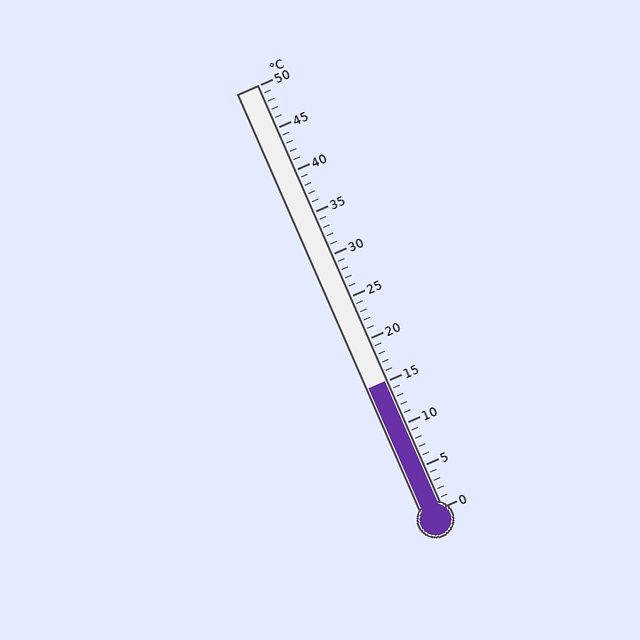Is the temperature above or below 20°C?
The temperature is below 20°C.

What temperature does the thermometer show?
The thermometer shows approximately 15°C.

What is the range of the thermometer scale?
The thermometer scale ranges from 0°C to 50°C.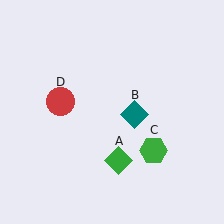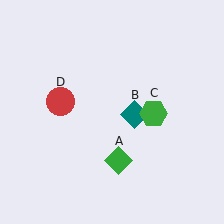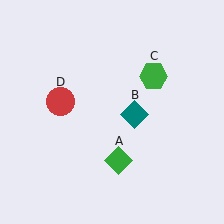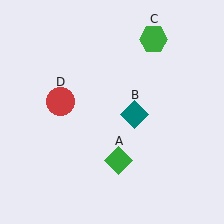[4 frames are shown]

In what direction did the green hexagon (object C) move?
The green hexagon (object C) moved up.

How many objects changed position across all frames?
1 object changed position: green hexagon (object C).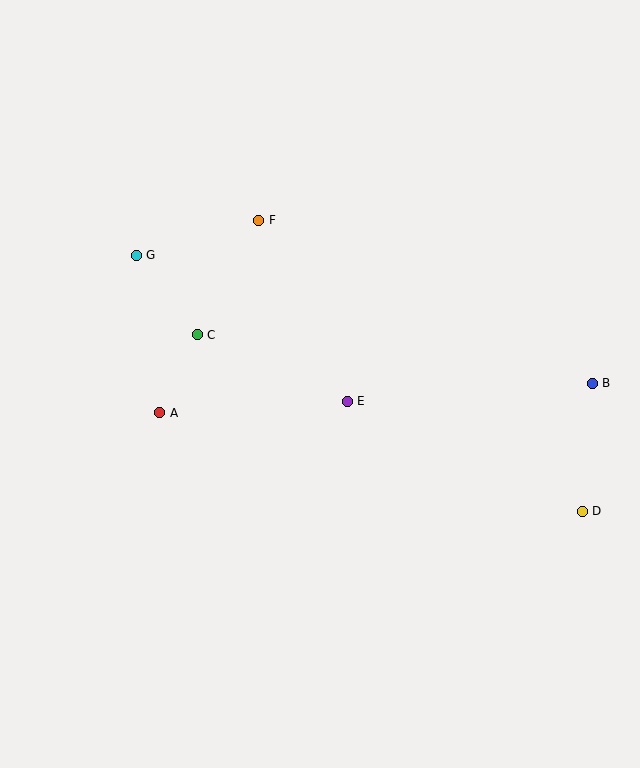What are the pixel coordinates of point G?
Point G is at (136, 255).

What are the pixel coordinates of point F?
Point F is at (259, 220).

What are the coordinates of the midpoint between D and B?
The midpoint between D and B is at (587, 447).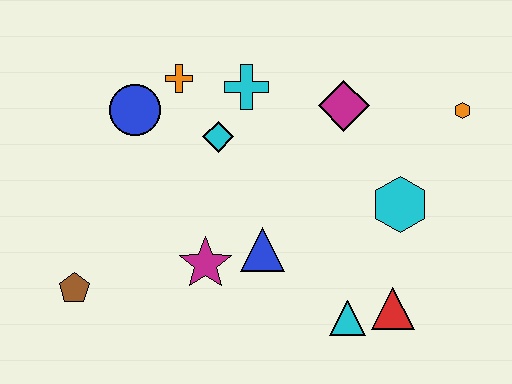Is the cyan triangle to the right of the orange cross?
Yes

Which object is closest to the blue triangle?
The magenta star is closest to the blue triangle.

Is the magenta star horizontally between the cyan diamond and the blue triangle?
No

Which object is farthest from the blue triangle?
The orange hexagon is farthest from the blue triangle.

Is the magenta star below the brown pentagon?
No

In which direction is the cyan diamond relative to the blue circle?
The cyan diamond is to the right of the blue circle.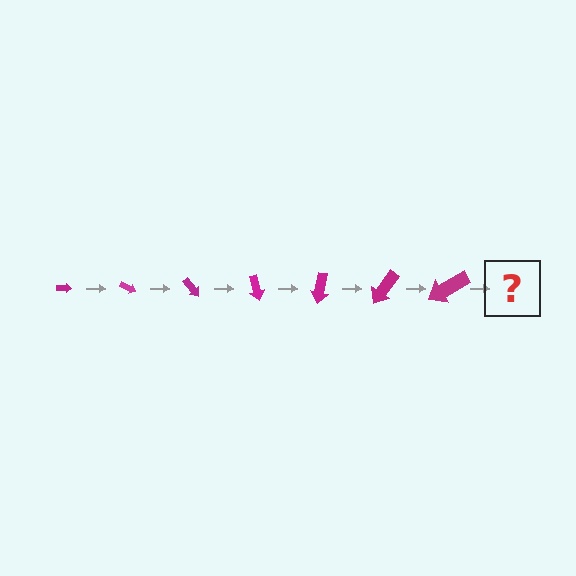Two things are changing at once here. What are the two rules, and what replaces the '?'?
The two rules are that the arrow grows larger each step and it rotates 25 degrees each step. The '?' should be an arrow, larger than the previous one and rotated 175 degrees from the start.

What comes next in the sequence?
The next element should be an arrow, larger than the previous one and rotated 175 degrees from the start.